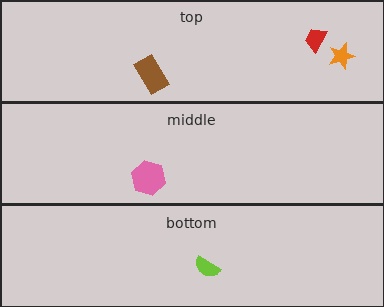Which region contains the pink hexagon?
The middle region.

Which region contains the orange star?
The top region.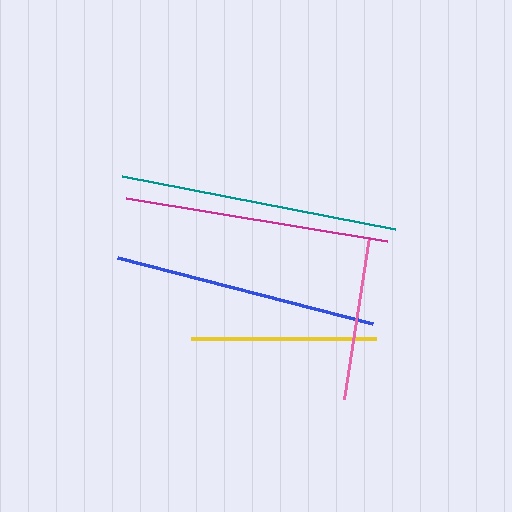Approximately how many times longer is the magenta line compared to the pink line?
The magenta line is approximately 1.6 times the length of the pink line.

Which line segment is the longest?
The teal line is the longest at approximately 278 pixels.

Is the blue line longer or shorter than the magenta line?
The magenta line is longer than the blue line.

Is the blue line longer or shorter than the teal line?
The teal line is longer than the blue line.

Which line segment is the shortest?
The pink line is the shortest at approximately 164 pixels.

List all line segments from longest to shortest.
From longest to shortest: teal, magenta, blue, yellow, pink.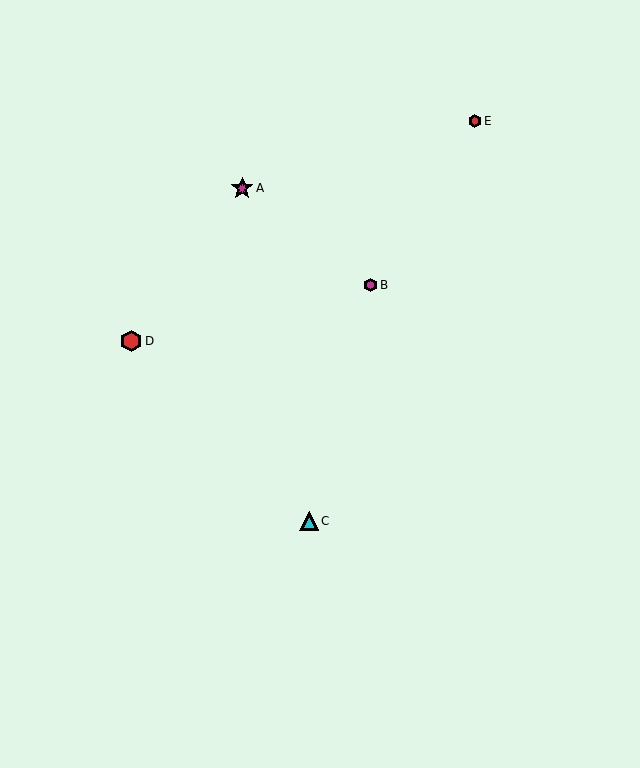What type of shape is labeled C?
Shape C is a cyan triangle.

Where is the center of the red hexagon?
The center of the red hexagon is at (475, 121).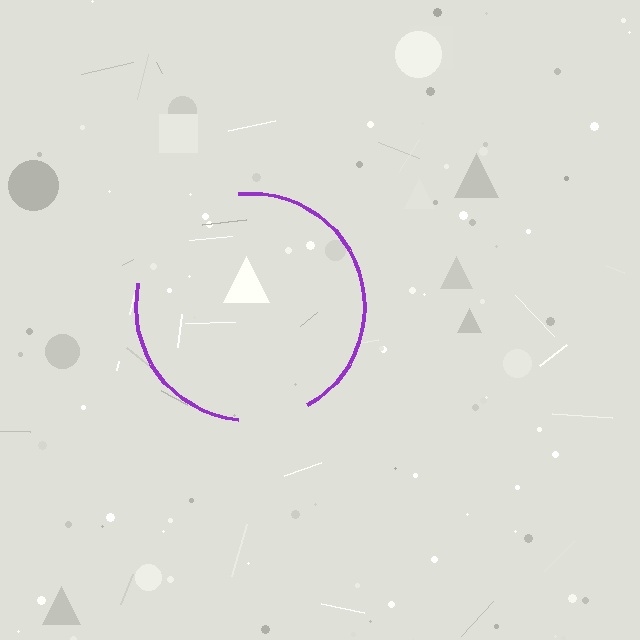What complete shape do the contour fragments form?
The contour fragments form a circle.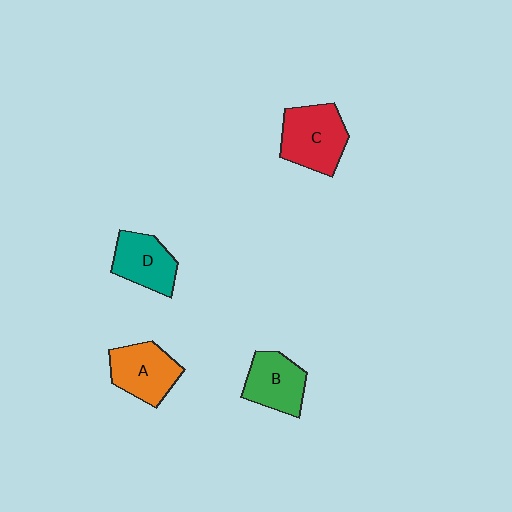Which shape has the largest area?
Shape C (red).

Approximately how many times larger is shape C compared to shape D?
Approximately 1.3 times.